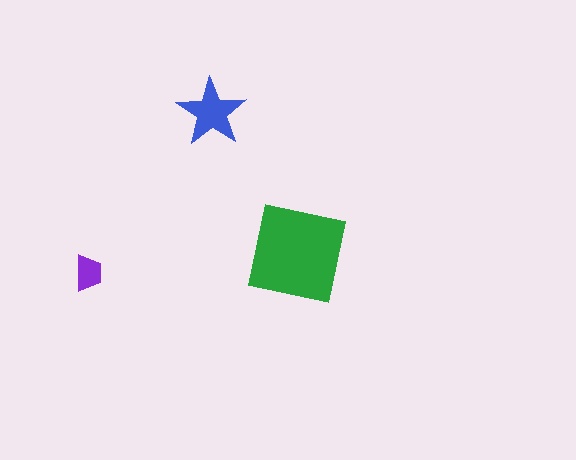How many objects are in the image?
There are 3 objects in the image.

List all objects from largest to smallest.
The green square, the blue star, the purple trapezoid.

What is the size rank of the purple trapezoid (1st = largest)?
3rd.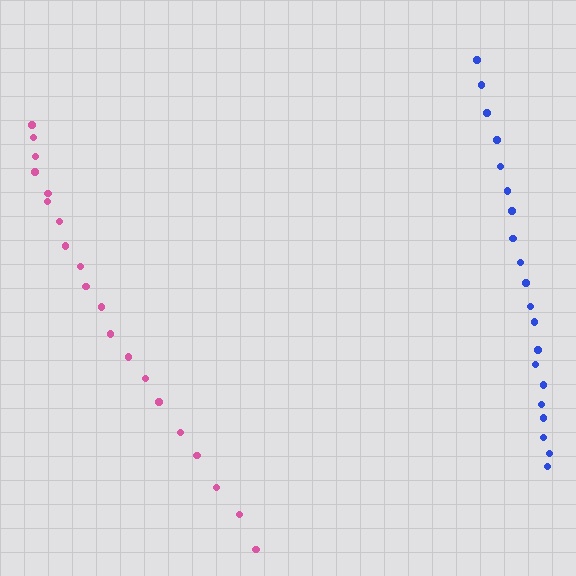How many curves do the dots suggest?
There are 2 distinct paths.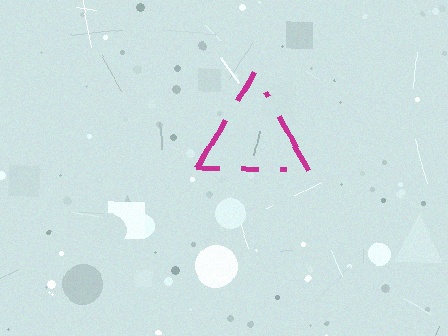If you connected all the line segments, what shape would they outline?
They would outline a triangle.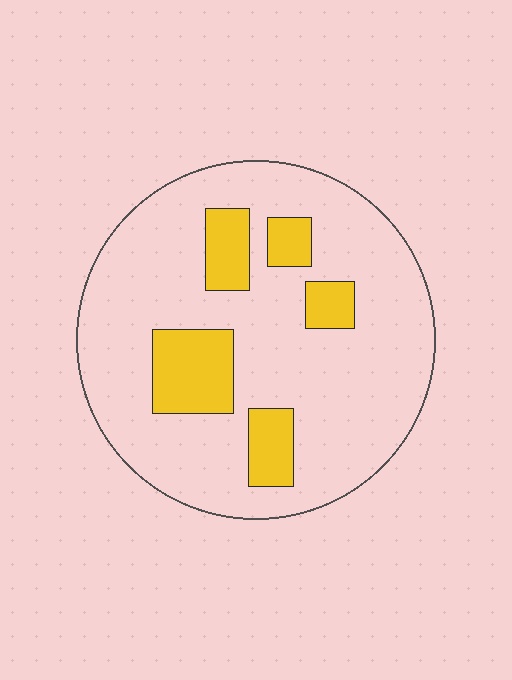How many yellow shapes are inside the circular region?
5.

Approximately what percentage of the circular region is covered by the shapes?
Approximately 20%.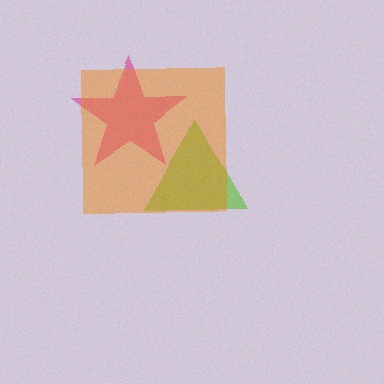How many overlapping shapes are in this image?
There are 3 overlapping shapes in the image.